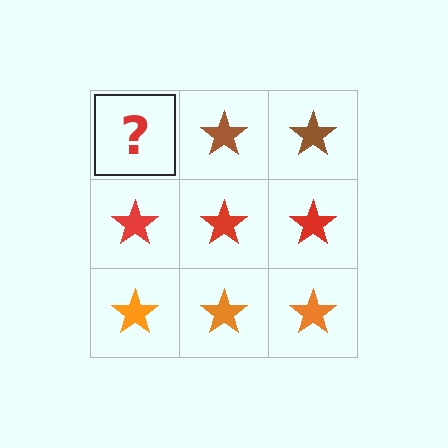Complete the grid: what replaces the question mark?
The question mark should be replaced with a brown star.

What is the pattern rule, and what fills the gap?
The rule is that each row has a consistent color. The gap should be filled with a brown star.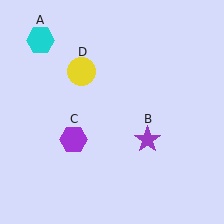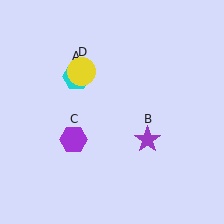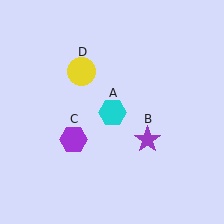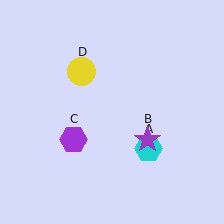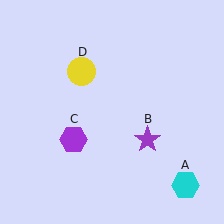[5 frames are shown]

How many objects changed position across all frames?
1 object changed position: cyan hexagon (object A).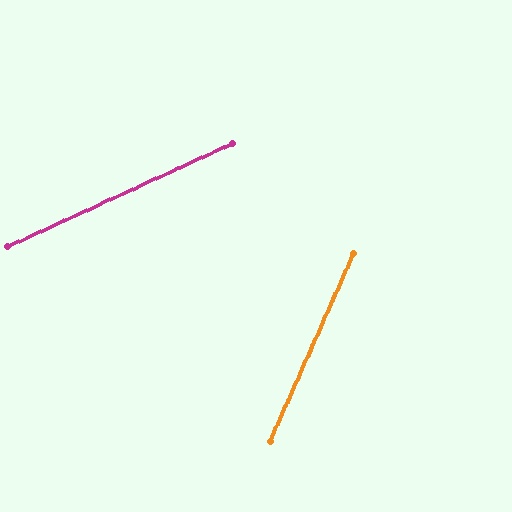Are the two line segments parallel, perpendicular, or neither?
Neither parallel nor perpendicular — they differ by about 42°.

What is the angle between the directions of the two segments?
Approximately 42 degrees.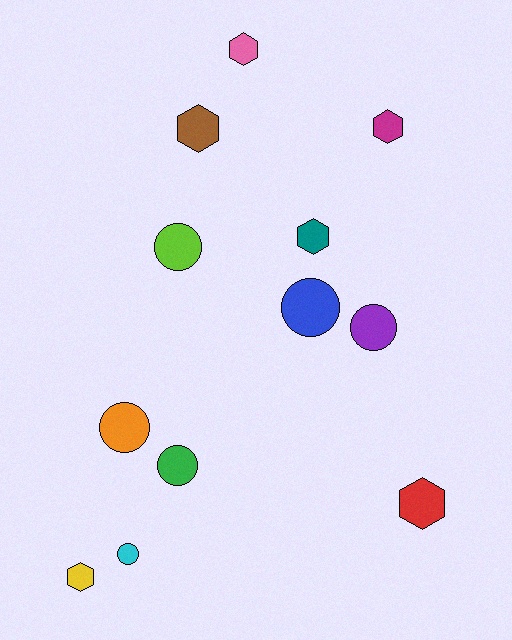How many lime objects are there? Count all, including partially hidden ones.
There is 1 lime object.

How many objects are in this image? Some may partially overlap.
There are 12 objects.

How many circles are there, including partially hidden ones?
There are 6 circles.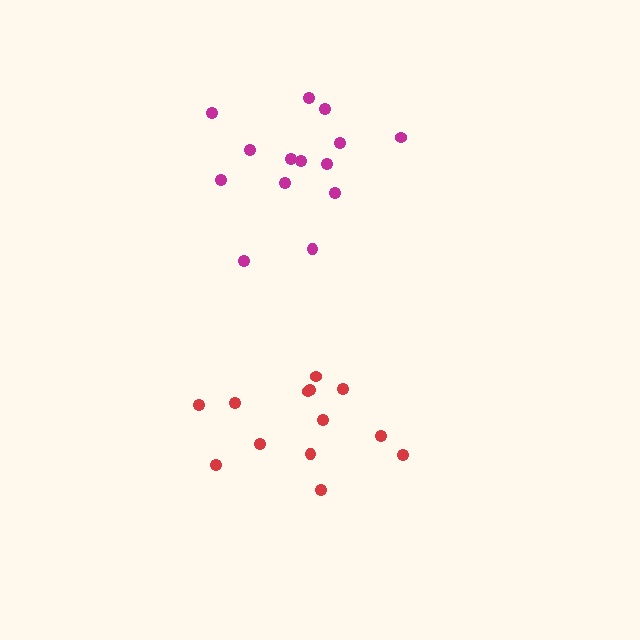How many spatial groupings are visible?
There are 2 spatial groupings.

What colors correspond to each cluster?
The clusters are colored: red, magenta.